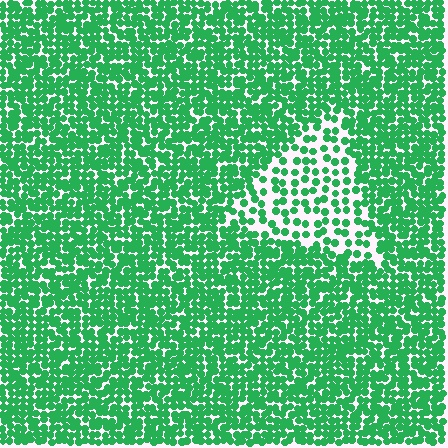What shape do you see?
I see a triangle.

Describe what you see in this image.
The image contains small green elements arranged at two different densities. A triangle-shaped region is visible where the elements are less densely packed than the surrounding area.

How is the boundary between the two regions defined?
The boundary is defined by a change in element density (approximately 2.3x ratio). All elements are the same color, size, and shape.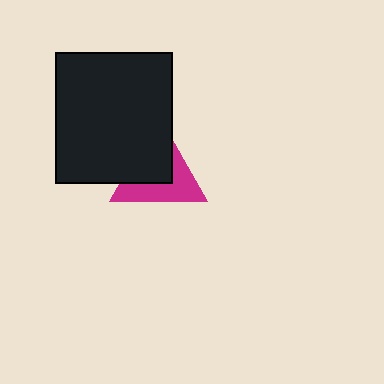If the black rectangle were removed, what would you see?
You would see the complete magenta triangle.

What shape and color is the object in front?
The object in front is a black rectangle.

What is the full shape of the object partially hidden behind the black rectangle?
The partially hidden object is a magenta triangle.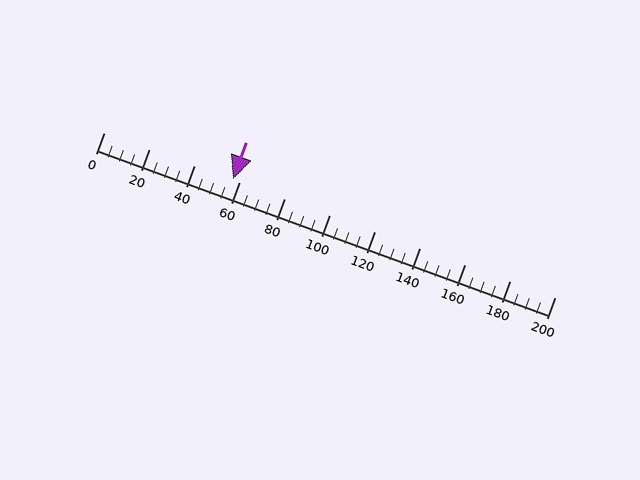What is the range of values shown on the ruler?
The ruler shows values from 0 to 200.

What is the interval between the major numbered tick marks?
The major tick marks are spaced 20 units apart.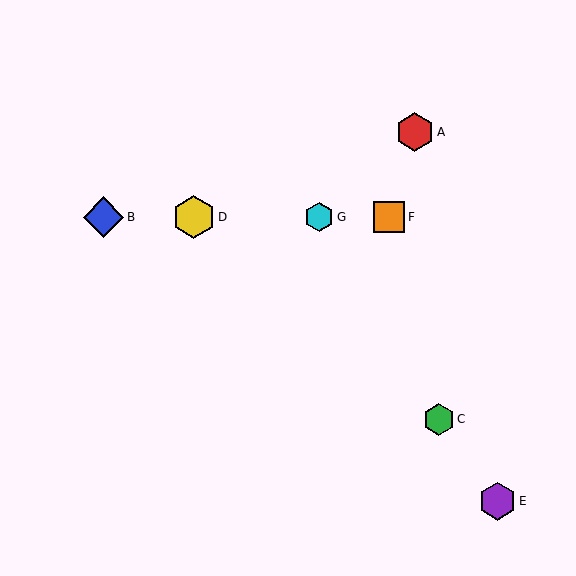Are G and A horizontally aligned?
No, G is at y≈217 and A is at y≈132.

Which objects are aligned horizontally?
Objects B, D, F, G are aligned horizontally.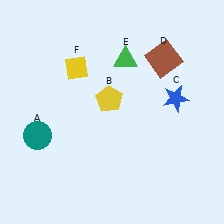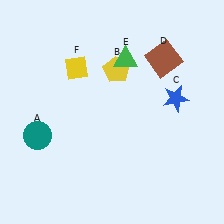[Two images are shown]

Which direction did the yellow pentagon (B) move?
The yellow pentagon (B) moved up.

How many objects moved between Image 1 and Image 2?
1 object moved between the two images.